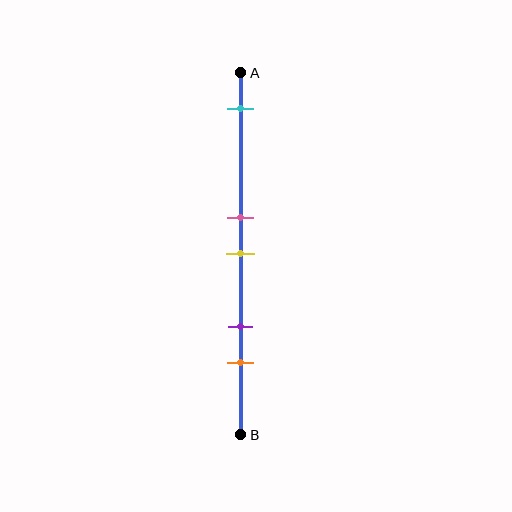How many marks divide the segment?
There are 5 marks dividing the segment.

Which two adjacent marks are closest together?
The pink and yellow marks are the closest adjacent pair.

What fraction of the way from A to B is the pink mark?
The pink mark is approximately 40% (0.4) of the way from A to B.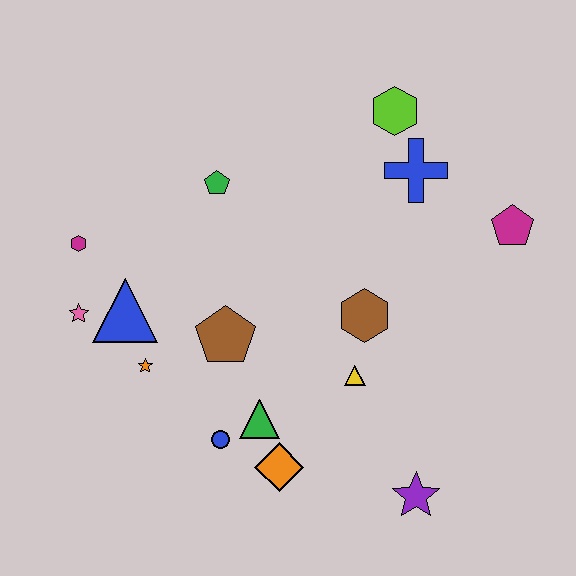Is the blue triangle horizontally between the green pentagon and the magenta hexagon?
Yes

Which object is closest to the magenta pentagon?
The blue cross is closest to the magenta pentagon.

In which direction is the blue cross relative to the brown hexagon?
The blue cross is above the brown hexagon.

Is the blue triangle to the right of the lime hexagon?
No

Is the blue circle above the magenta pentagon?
No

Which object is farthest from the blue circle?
The lime hexagon is farthest from the blue circle.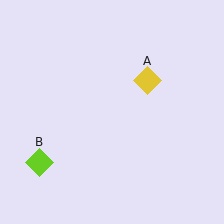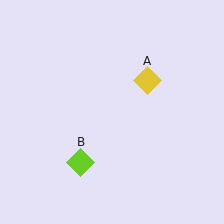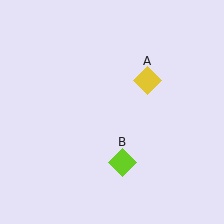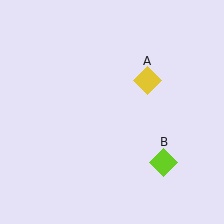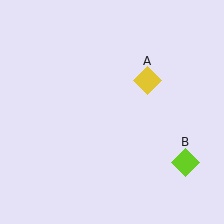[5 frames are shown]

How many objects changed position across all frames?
1 object changed position: lime diamond (object B).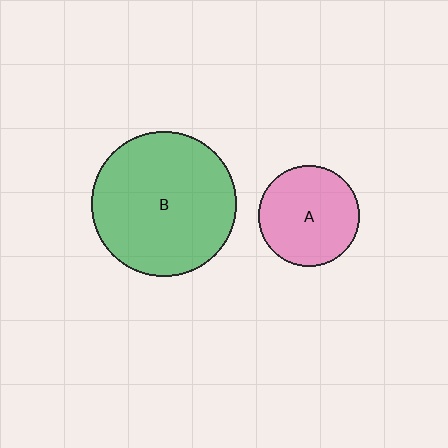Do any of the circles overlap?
No, none of the circles overlap.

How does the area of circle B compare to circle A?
Approximately 2.1 times.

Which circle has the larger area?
Circle B (green).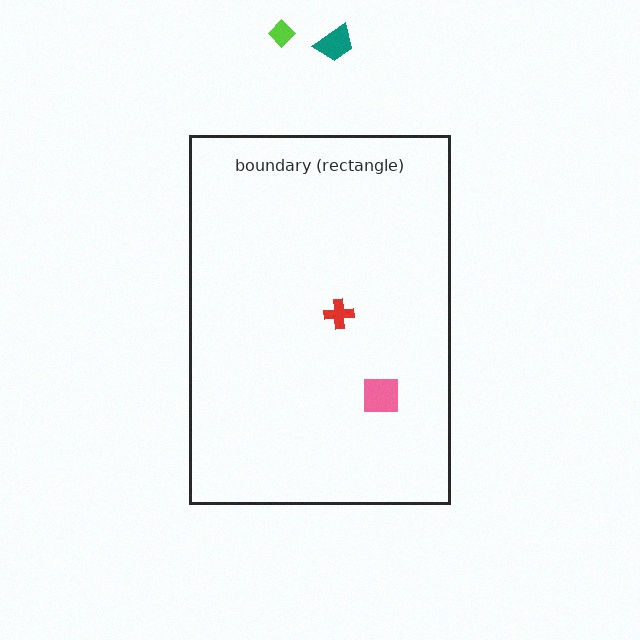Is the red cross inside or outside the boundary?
Inside.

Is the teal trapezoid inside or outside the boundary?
Outside.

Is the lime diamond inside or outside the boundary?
Outside.